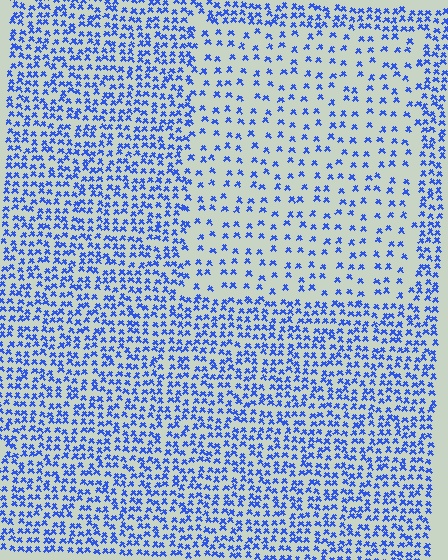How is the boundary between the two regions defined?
The boundary is defined by a change in element density (approximately 2.3x ratio). All elements are the same color, size, and shape.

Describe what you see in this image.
The image contains small blue elements arranged at two different densities. A rectangle-shaped region is visible where the elements are less densely packed than the surrounding area.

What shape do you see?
I see a rectangle.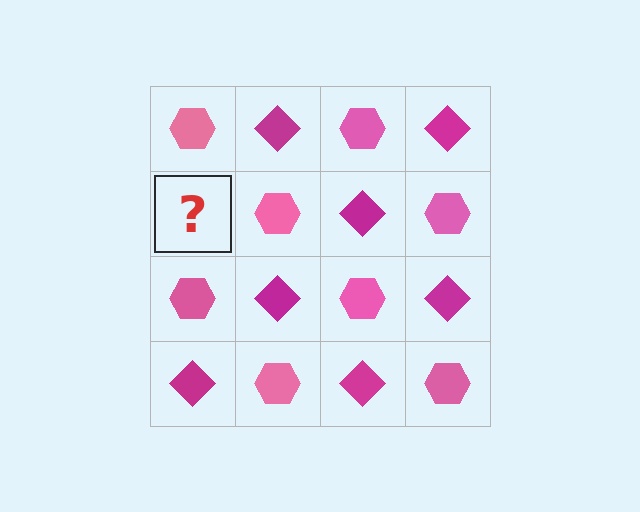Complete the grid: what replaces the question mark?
The question mark should be replaced with a magenta diamond.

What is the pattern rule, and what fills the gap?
The rule is that it alternates pink hexagon and magenta diamond in a checkerboard pattern. The gap should be filled with a magenta diamond.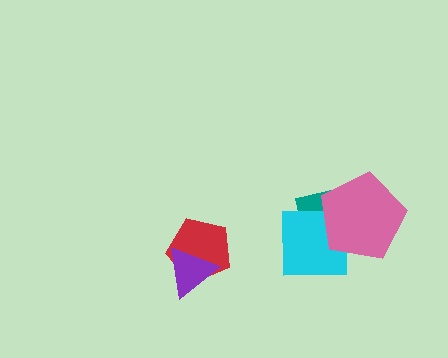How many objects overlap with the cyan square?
2 objects overlap with the cyan square.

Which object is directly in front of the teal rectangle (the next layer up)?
The cyan square is directly in front of the teal rectangle.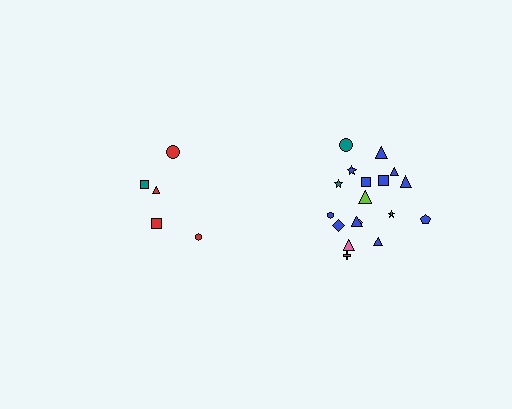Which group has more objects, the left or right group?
The right group.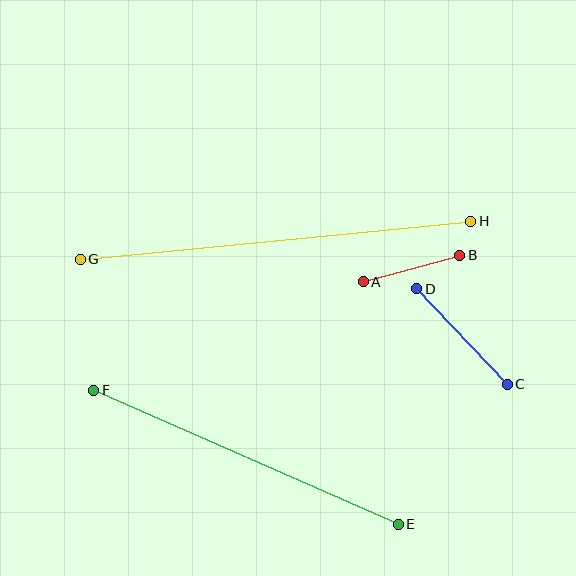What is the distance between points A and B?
The distance is approximately 100 pixels.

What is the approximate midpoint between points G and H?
The midpoint is at approximately (275, 240) pixels.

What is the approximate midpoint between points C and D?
The midpoint is at approximately (462, 336) pixels.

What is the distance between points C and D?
The distance is approximately 131 pixels.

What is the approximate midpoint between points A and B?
The midpoint is at approximately (411, 269) pixels.